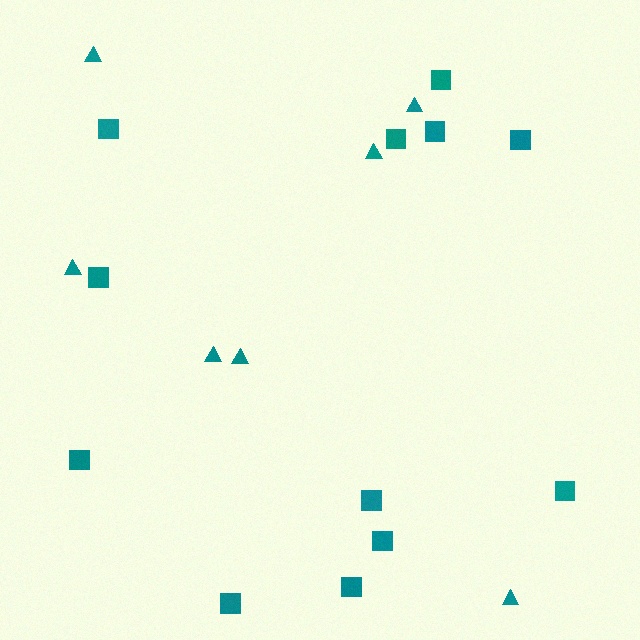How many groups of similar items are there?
There are 2 groups: one group of triangles (7) and one group of squares (12).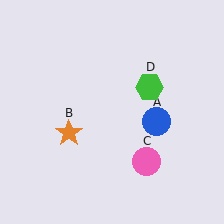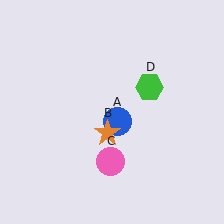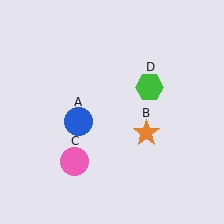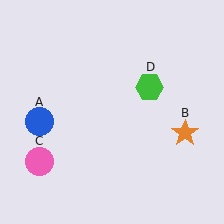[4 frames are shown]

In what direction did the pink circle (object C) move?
The pink circle (object C) moved left.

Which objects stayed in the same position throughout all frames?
Green hexagon (object D) remained stationary.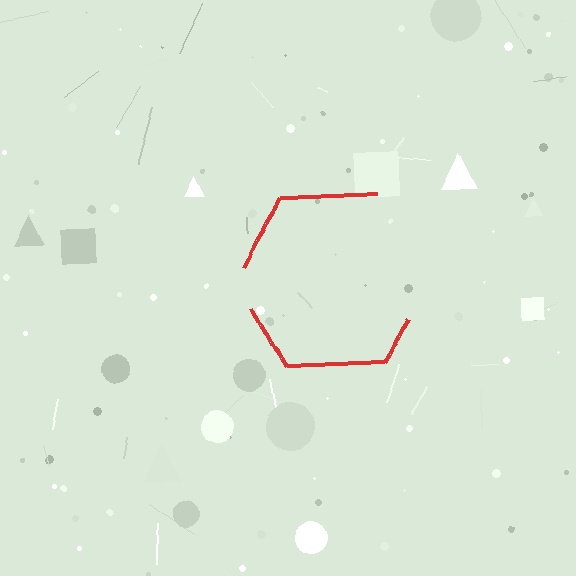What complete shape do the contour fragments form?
The contour fragments form a hexagon.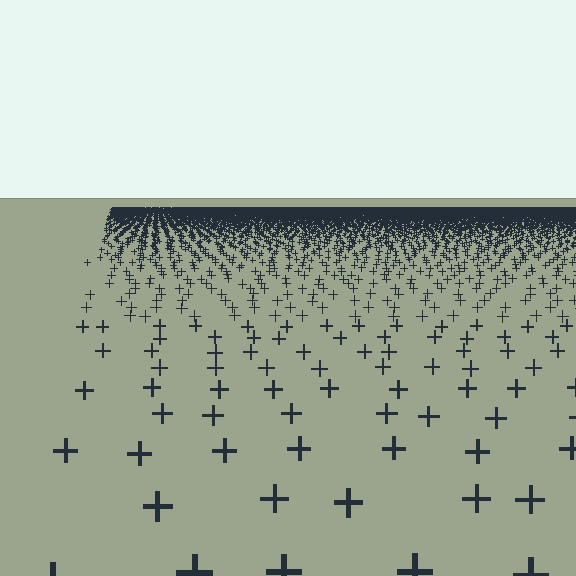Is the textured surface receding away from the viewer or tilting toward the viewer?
The surface is receding away from the viewer. Texture elements get smaller and denser toward the top.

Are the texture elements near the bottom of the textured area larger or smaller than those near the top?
Larger. Near the bottom, elements are closer to the viewer and appear at a bigger on-screen size.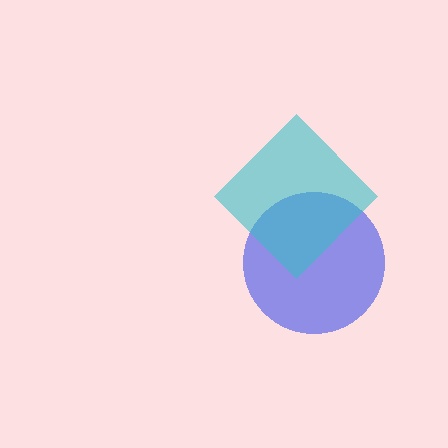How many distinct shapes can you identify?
There are 2 distinct shapes: a blue circle, a cyan diamond.